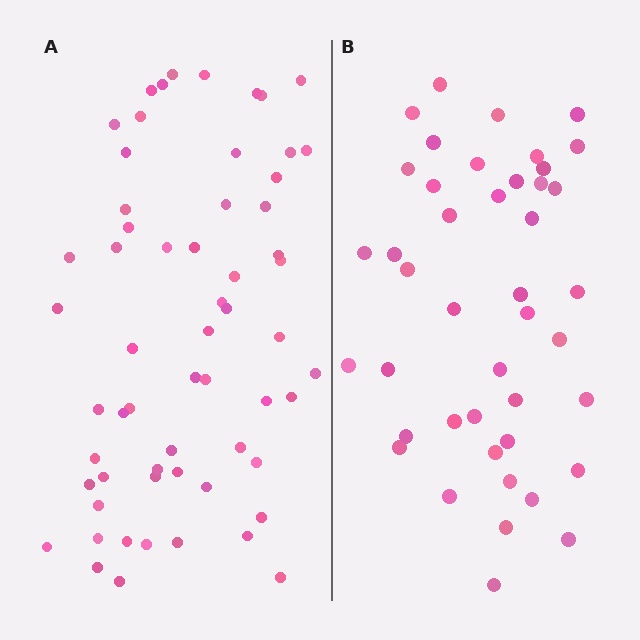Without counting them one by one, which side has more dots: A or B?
Region A (the left region) has more dots.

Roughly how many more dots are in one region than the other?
Region A has approximately 15 more dots than region B.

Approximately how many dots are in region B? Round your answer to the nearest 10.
About 40 dots. (The exact count is 43, which rounds to 40.)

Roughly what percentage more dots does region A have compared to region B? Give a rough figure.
About 40% more.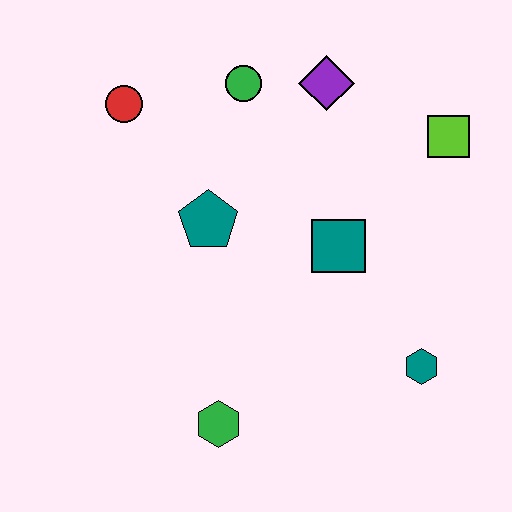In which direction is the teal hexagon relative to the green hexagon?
The teal hexagon is to the right of the green hexagon.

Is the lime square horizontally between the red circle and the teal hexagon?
No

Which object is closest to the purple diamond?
The green circle is closest to the purple diamond.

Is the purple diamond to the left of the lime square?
Yes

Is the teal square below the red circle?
Yes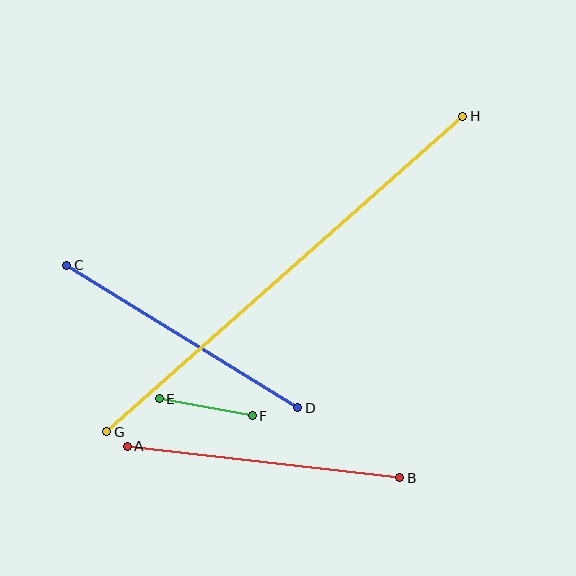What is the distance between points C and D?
The distance is approximately 272 pixels.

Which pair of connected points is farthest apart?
Points G and H are farthest apart.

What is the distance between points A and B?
The distance is approximately 274 pixels.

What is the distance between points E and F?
The distance is approximately 94 pixels.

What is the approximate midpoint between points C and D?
The midpoint is at approximately (182, 337) pixels.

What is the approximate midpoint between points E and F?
The midpoint is at approximately (206, 407) pixels.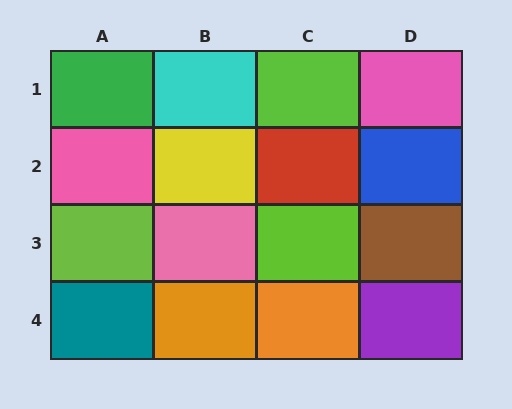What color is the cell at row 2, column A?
Pink.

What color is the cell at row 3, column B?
Pink.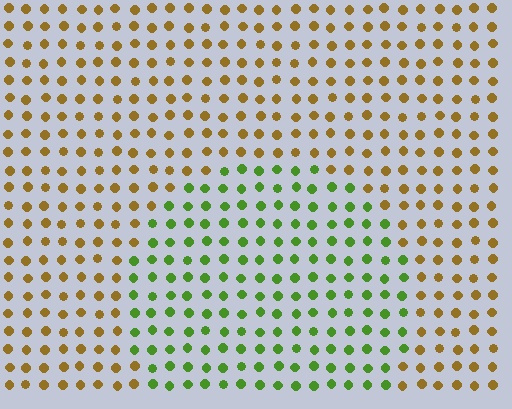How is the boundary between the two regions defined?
The boundary is defined purely by a slight shift in hue (about 60 degrees). Spacing, size, and orientation are identical on both sides.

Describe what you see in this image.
The image is filled with small brown elements in a uniform arrangement. A circle-shaped region is visible where the elements are tinted to a slightly different hue, forming a subtle color boundary.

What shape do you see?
I see a circle.